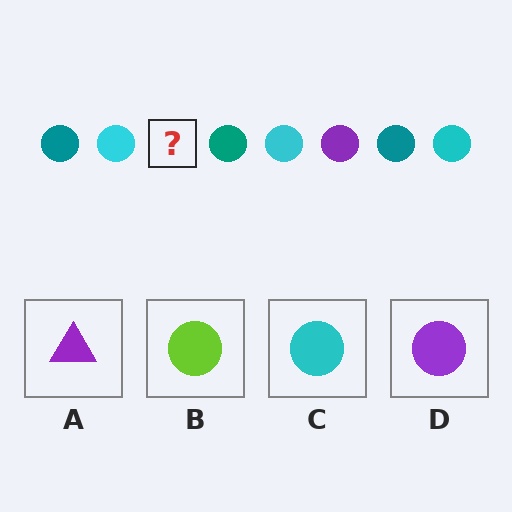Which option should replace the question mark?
Option D.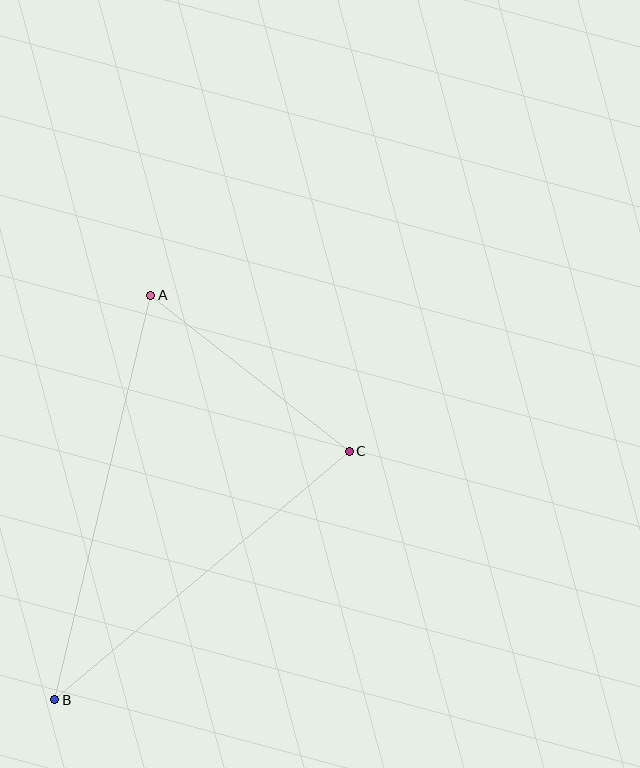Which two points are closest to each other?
Points A and C are closest to each other.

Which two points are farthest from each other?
Points A and B are farthest from each other.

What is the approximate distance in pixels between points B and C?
The distance between B and C is approximately 385 pixels.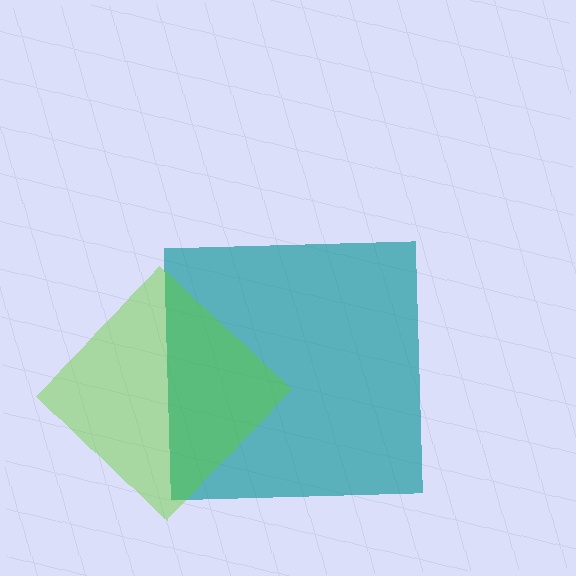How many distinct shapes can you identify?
There are 2 distinct shapes: a teal square, a lime diamond.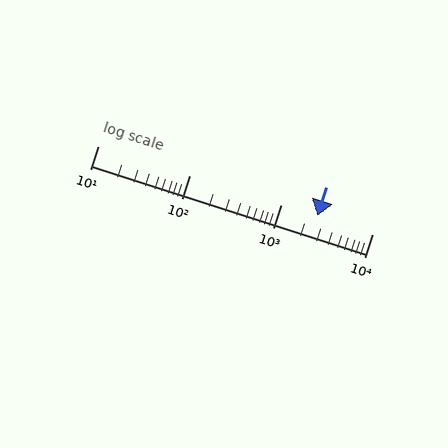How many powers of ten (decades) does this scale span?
The scale spans 3 decades, from 10 to 10000.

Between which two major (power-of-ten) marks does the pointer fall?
The pointer is between 1000 and 10000.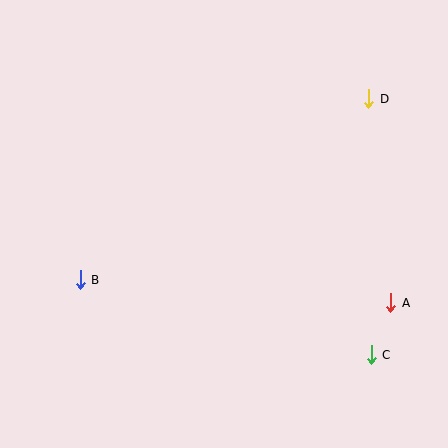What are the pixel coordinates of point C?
Point C is at (371, 355).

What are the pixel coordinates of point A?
Point A is at (391, 303).